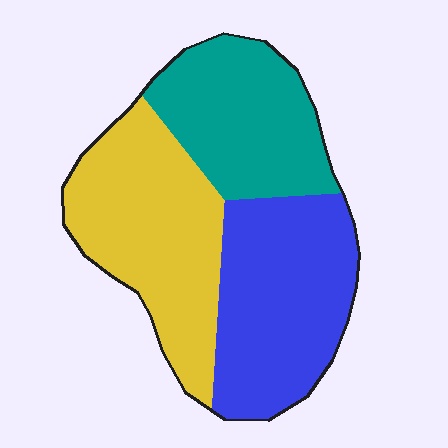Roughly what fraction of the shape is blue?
Blue covers roughly 35% of the shape.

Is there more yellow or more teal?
Yellow.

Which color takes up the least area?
Teal, at roughly 30%.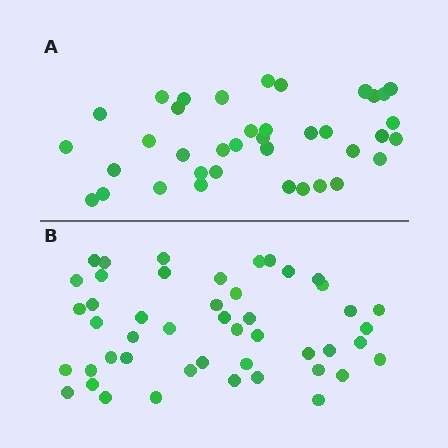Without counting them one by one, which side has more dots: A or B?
Region B (the bottom region) has more dots.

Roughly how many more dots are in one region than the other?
Region B has roughly 8 or so more dots than region A.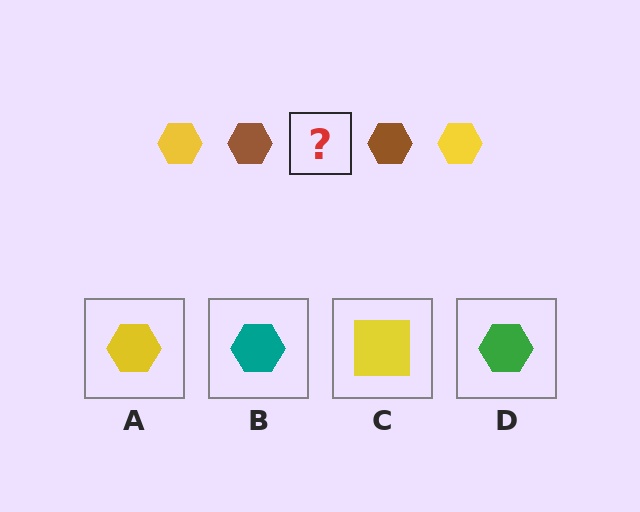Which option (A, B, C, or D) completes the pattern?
A.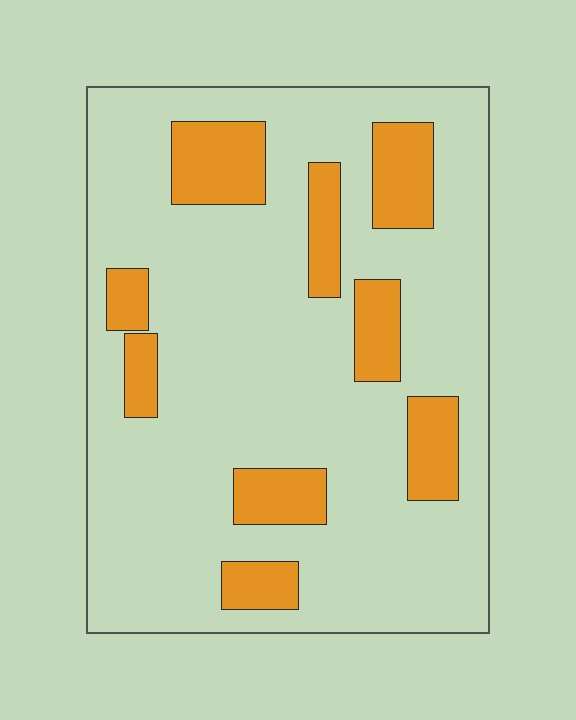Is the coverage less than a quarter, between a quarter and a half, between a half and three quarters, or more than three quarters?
Less than a quarter.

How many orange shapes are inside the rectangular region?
9.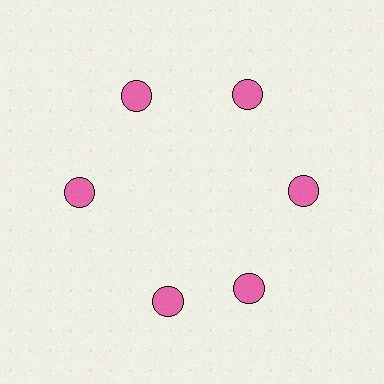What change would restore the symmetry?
The symmetry would be restored by rotating it back into even spacing with its neighbors so that all 6 circles sit at equal angles and equal distance from the center.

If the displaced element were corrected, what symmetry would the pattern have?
It would have 6-fold rotational symmetry — the pattern would map onto itself every 60 degrees.